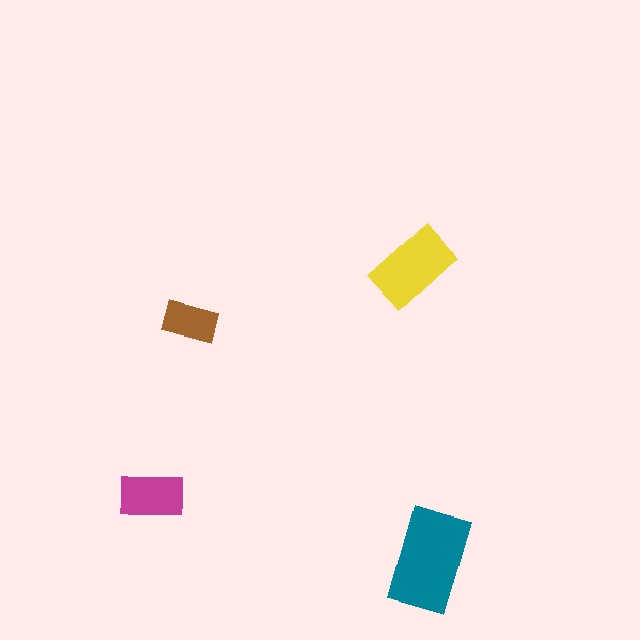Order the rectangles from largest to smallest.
the teal one, the yellow one, the magenta one, the brown one.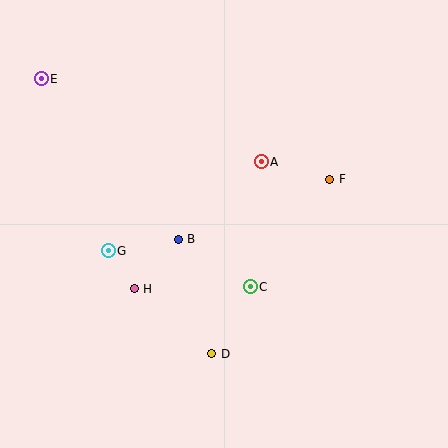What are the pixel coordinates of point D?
Point D is at (212, 354).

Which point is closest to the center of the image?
Point B at (178, 239) is closest to the center.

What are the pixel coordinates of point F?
Point F is at (330, 179).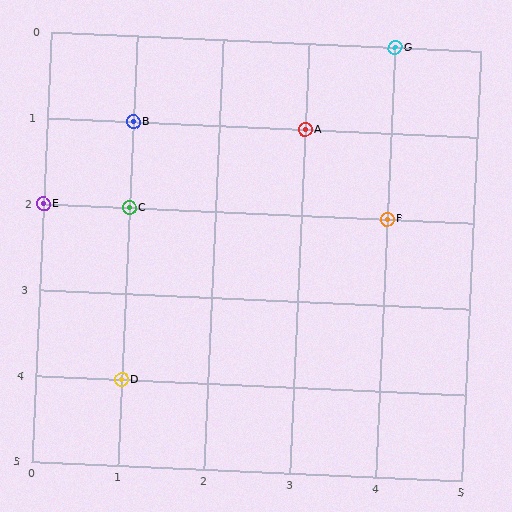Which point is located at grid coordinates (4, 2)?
Point F is at (4, 2).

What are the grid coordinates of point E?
Point E is at grid coordinates (0, 2).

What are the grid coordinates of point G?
Point G is at grid coordinates (4, 0).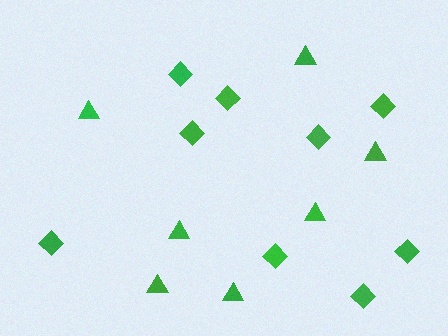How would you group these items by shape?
There are 2 groups: one group of triangles (7) and one group of diamonds (9).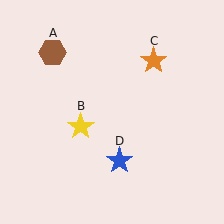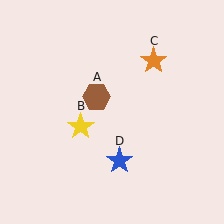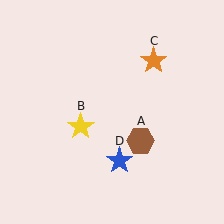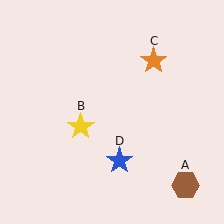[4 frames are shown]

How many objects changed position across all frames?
1 object changed position: brown hexagon (object A).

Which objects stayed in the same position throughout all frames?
Yellow star (object B) and orange star (object C) and blue star (object D) remained stationary.